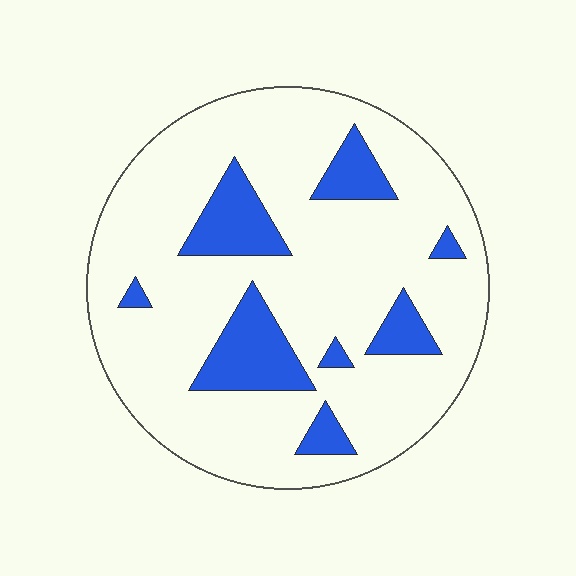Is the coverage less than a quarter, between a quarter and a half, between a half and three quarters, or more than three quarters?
Less than a quarter.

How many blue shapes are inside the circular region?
8.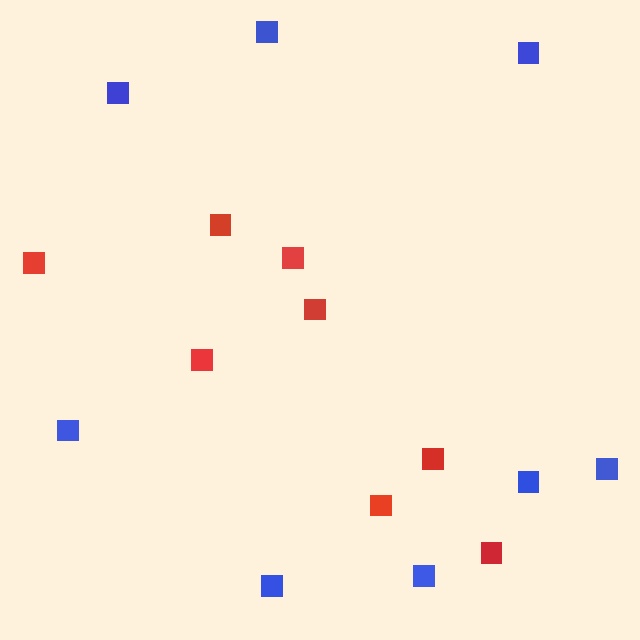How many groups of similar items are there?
There are 2 groups: one group of red squares (8) and one group of blue squares (8).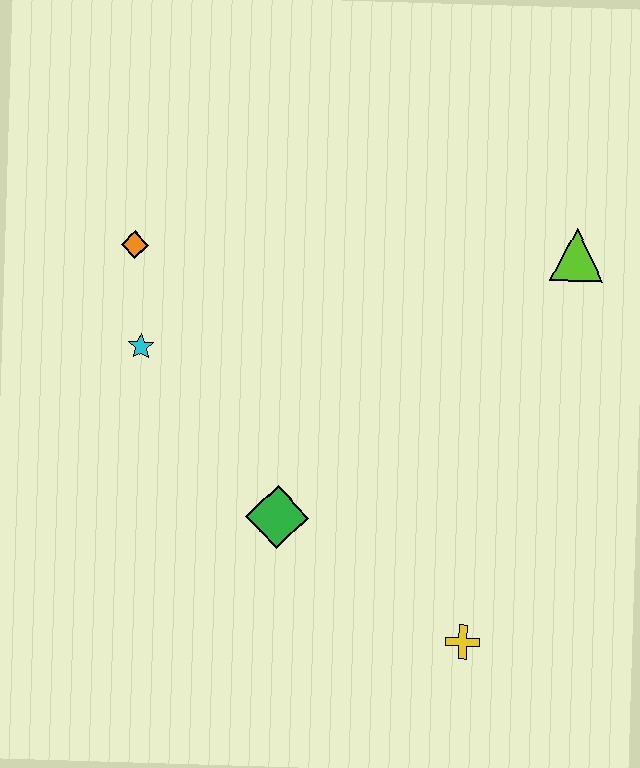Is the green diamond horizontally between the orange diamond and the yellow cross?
Yes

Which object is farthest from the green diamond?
The lime triangle is farthest from the green diamond.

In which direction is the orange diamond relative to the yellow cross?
The orange diamond is above the yellow cross.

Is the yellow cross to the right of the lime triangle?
No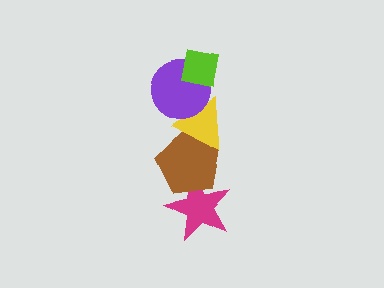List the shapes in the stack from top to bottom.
From top to bottom: the lime square, the purple circle, the yellow triangle, the brown pentagon, the magenta star.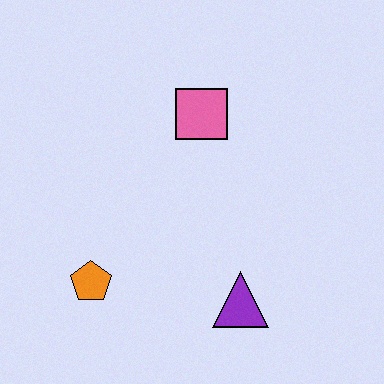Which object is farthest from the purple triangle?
The pink square is farthest from the purple triangle.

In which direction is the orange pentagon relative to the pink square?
The orange pentagon is below the pink square.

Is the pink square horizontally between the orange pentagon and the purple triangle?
Yes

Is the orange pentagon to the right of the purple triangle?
No